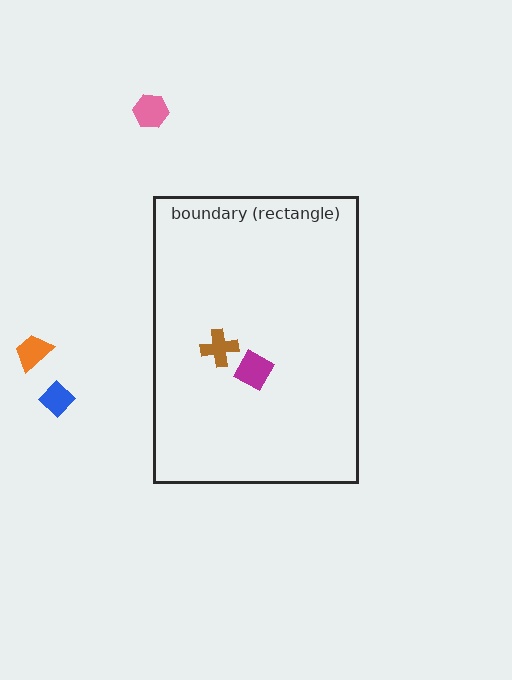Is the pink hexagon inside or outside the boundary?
Outside.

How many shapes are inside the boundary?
2 inside, 3 outside.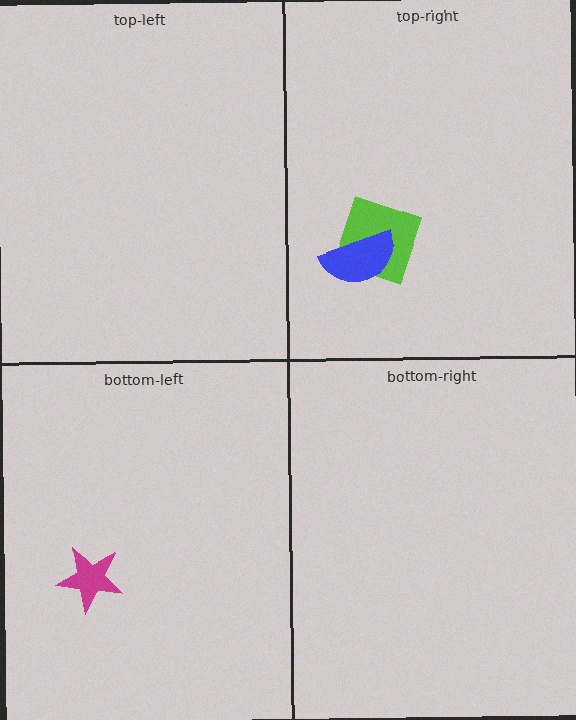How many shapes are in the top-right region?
2.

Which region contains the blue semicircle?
The top-right region.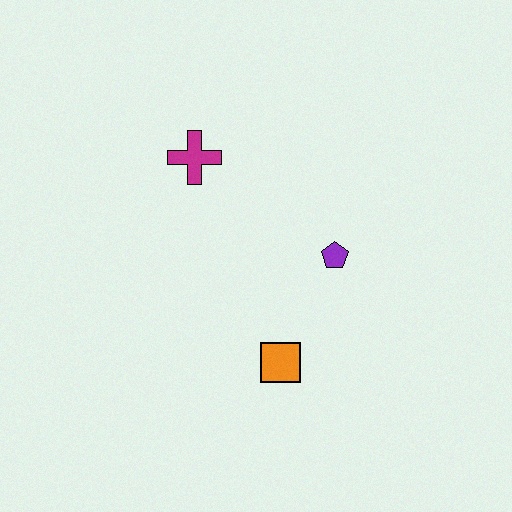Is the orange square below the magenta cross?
Yes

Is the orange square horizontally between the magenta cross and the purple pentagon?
Yes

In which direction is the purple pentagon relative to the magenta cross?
The purple pentagon is to the right of the magenta cross.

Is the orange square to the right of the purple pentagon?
No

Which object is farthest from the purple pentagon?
The magenta cross is farthest from the purple pentagon.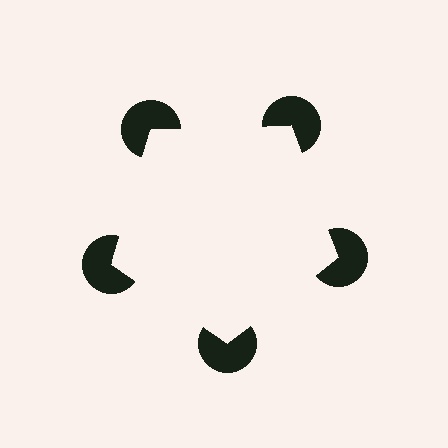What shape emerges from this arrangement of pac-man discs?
An illusory pentagon — its edges are inferred from the aligned wedge cuts in the pac-man discs, not physically drawn.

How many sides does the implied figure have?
5 sides.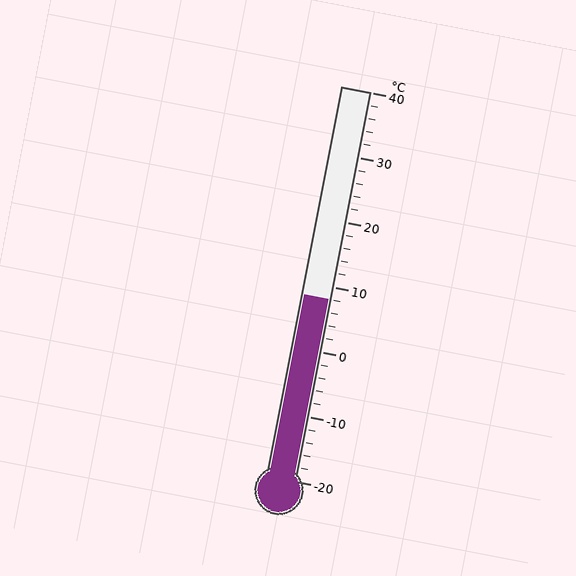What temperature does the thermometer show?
The thermometer shows approximately 8°C.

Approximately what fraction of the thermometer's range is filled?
The thermometer is filled to approximately 45% of its range.